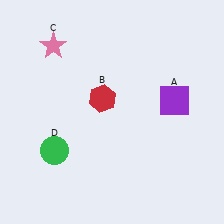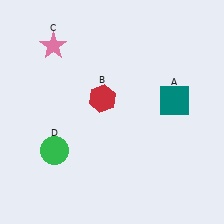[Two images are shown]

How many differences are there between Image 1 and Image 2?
There is 1 difference between the two images.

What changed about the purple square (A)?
In Image 1, A is purple. In Image 2, it changed to teal.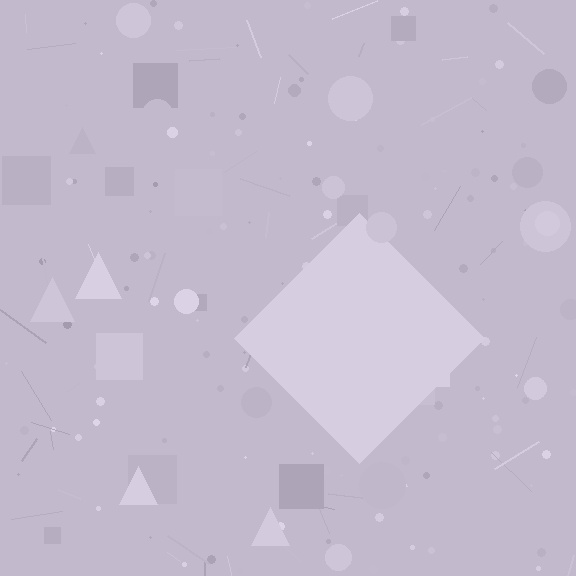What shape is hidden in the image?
A diamond is hidden in the image.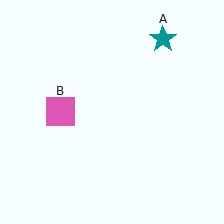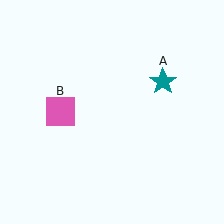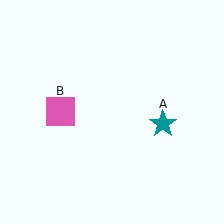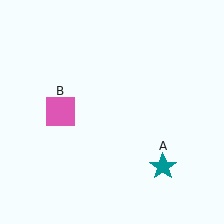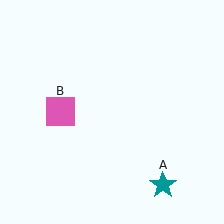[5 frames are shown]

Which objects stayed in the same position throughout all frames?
Pink square (object B) remained stationary.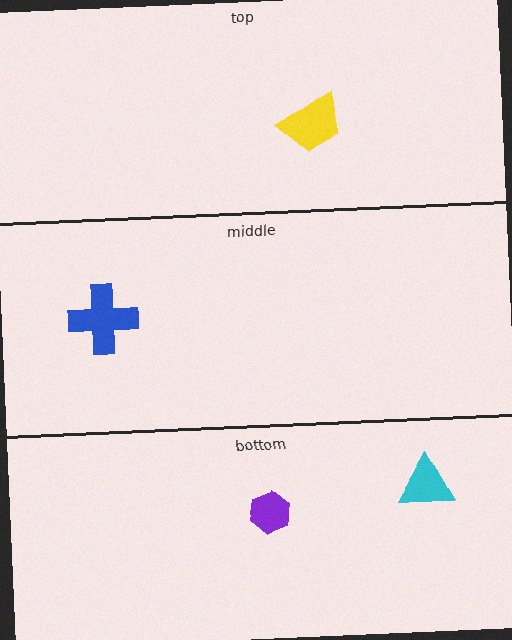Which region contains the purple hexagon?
The bottom region.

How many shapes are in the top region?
1.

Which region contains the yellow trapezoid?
The top region.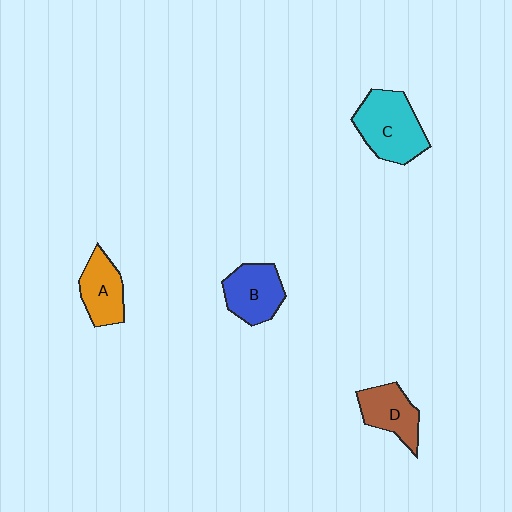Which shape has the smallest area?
Shape A (orange).